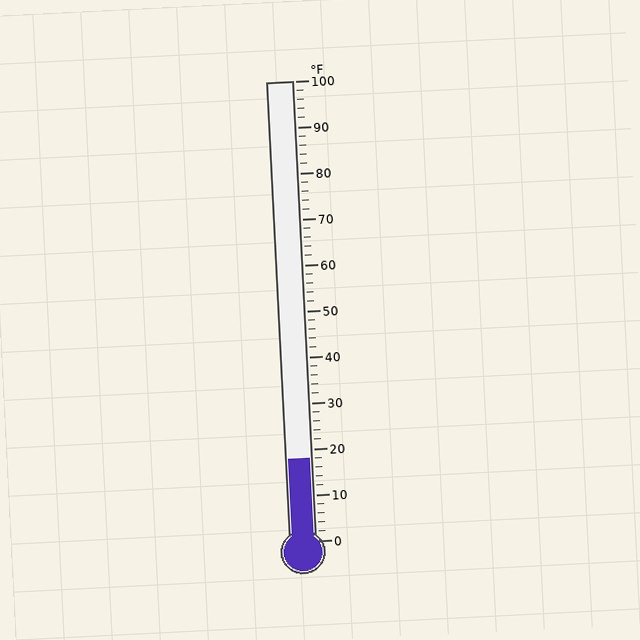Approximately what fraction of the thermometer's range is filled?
The thermometer is filled to approximately 20% of its range.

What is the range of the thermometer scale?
The thermometer scale ranges from 0°F to 100°F.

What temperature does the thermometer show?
The thermometer shows approximately 18°F.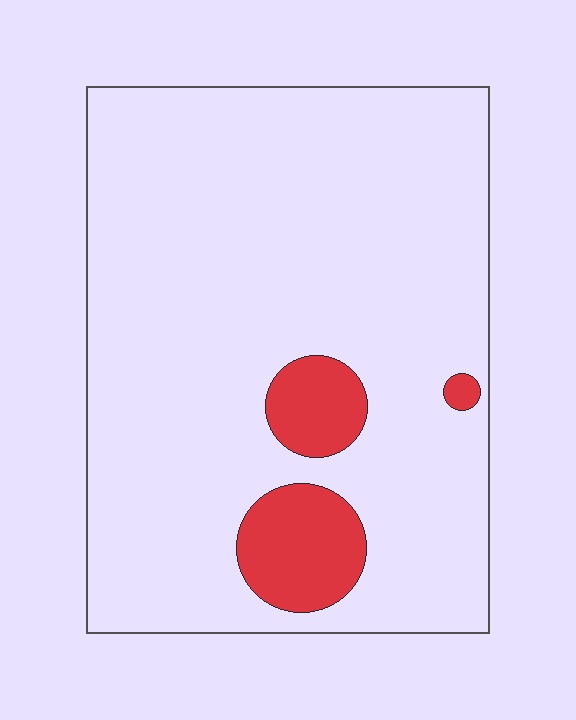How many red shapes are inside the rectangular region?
3.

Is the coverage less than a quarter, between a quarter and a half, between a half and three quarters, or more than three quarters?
Less than a quarter.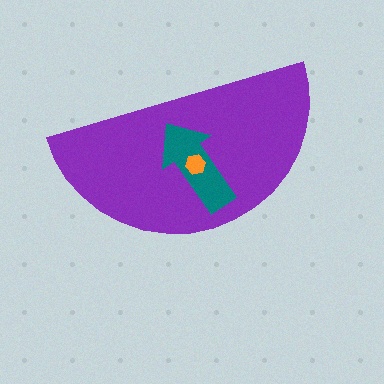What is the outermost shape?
The purple semicircle.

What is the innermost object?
The orange hexagon.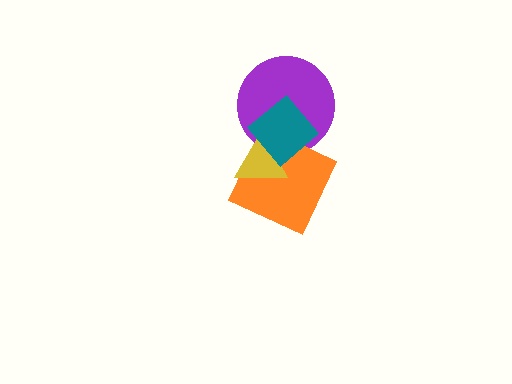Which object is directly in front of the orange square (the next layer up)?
The yellow triangle is directly in front of the orange square.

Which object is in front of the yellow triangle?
The teal diamond is in front of the yellow triangle.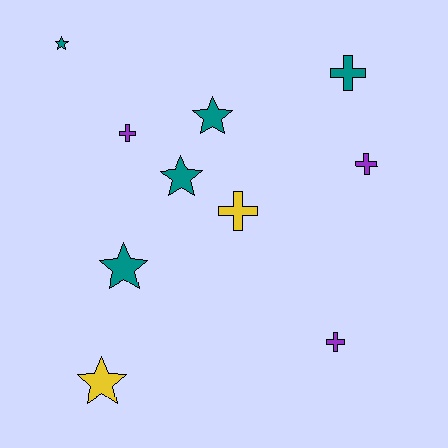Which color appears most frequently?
Teal, with 5 objects.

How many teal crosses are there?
There is 1 teal cross.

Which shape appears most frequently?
Cross, with 5 objects.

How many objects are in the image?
There are 10 objects.